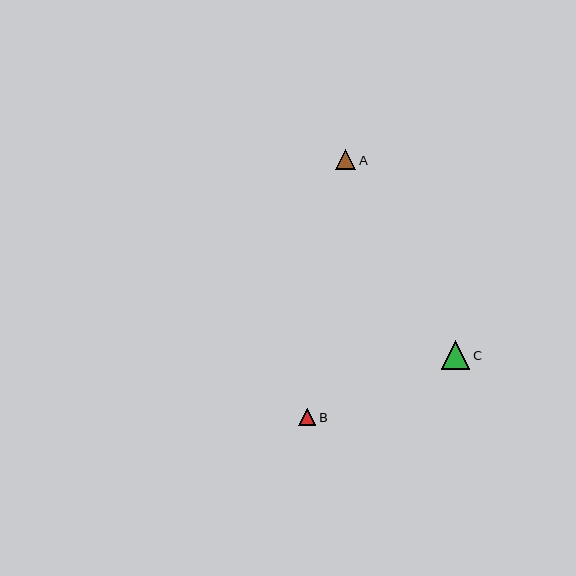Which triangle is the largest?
Triangle C is the largest with a size of approximately 29 pixels.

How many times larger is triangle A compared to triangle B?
Triangle A is approximately 1.1 times the size of triangle B.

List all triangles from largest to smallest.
From largest to smallest: C, A, B.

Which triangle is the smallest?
Triangle B is the smallest with a size of approximately 17 pixels.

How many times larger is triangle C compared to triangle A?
Triangle C is approximately 1.5 times the size of triangle A.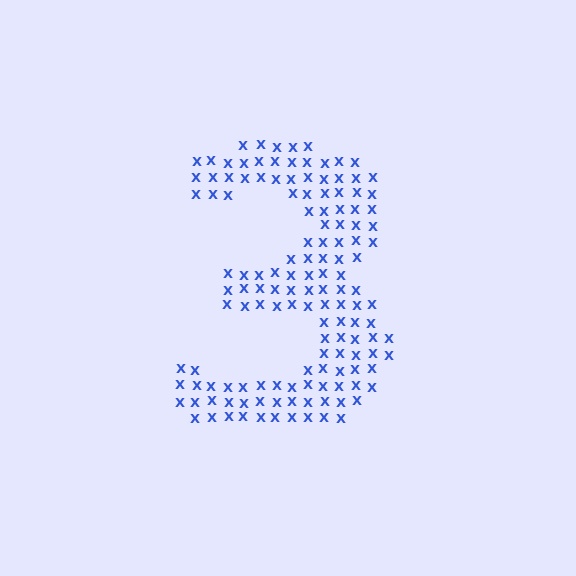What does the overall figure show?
The overall figure shows the digit 3.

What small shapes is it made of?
It is made of small letter X's.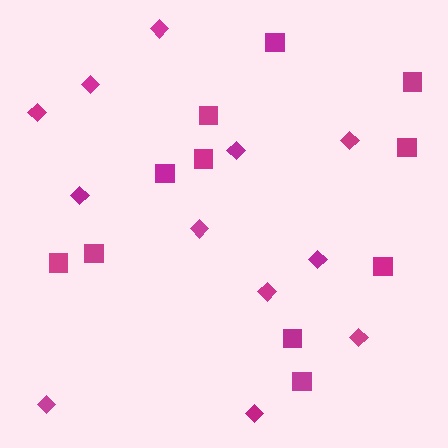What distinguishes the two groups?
There are 2 groups: one group of squares (11) and one group of diamonds (12).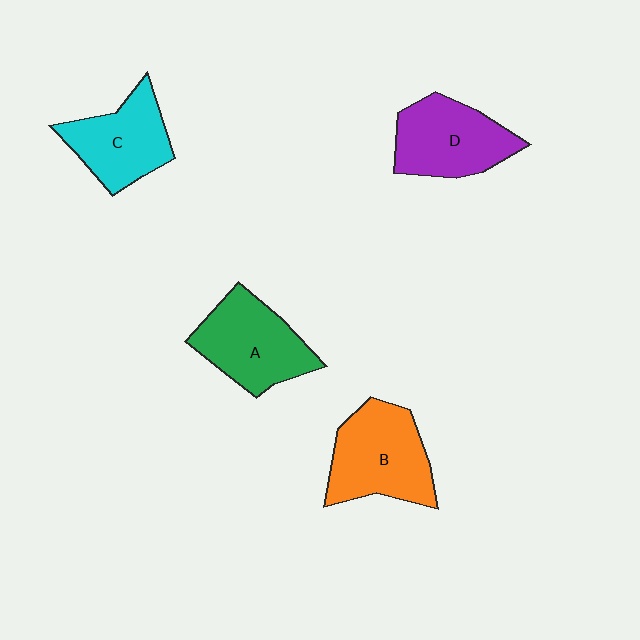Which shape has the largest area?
Shape B (orange).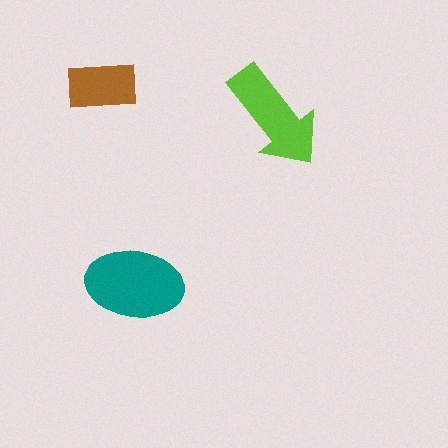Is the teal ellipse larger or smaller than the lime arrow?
Larger.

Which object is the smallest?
The brown rectangle.